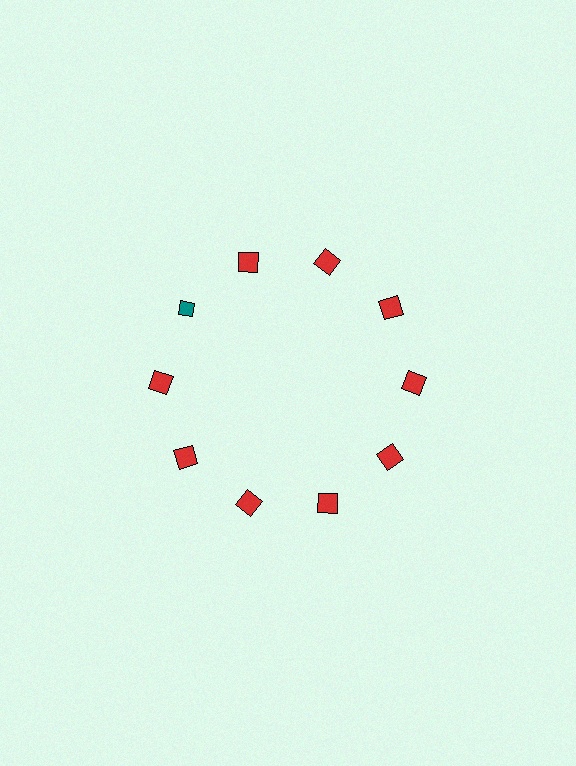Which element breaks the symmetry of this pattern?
The teal diamond at roughly the 10 o'clock position breaks the symmetry. All other shapes are red squares.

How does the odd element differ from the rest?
It differs in both color (teal instead of red) and shape (diamond instead of square).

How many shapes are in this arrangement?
There are 10 shapes arranged in a ring pattern.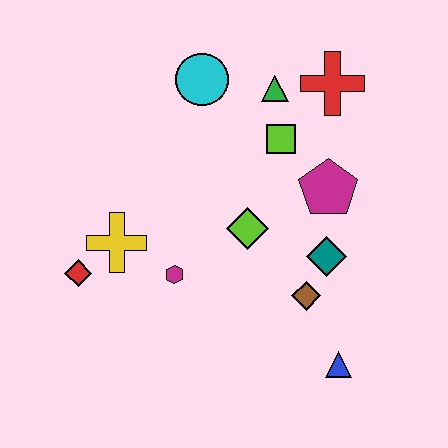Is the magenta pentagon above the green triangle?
No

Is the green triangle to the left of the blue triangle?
Yes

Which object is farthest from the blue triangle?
The cyan circle is farthest from the blue triangle.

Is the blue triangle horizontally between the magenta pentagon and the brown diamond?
No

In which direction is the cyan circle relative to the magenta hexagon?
The cyan circle is above the magenta hexagon.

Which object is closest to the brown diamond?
The teal diamond is closest to the brown diamond.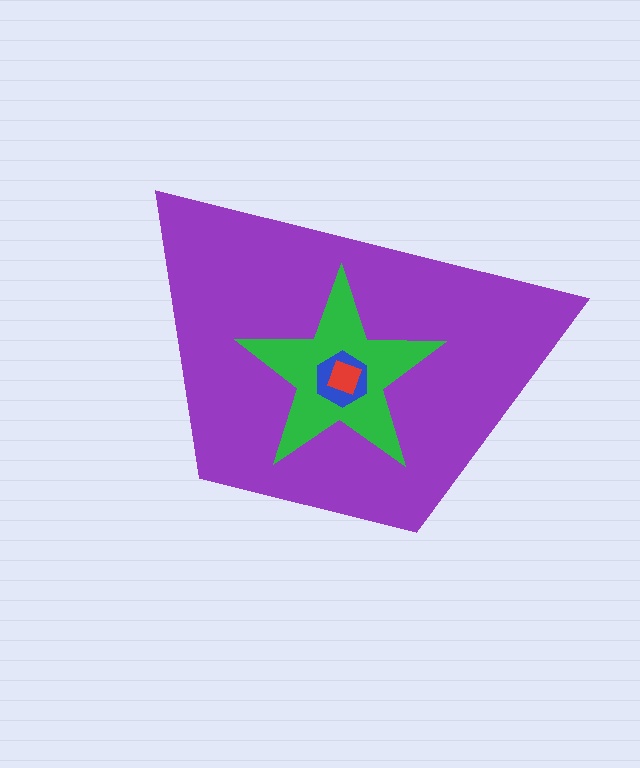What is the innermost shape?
The red square.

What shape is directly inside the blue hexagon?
The red square.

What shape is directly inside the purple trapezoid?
The green star.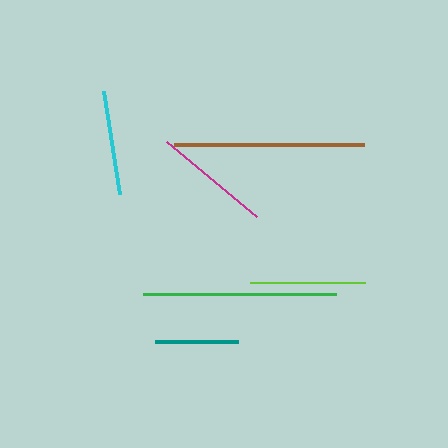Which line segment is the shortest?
The teal line is the shortest at approximately 84 pixels.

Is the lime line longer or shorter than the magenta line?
The magenta line is longer than the lime line.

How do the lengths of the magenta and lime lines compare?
The magenta and lime lines are approximately the same length.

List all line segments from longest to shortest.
From longest to shortest: green, brown, magenta, lime, cyan, teal.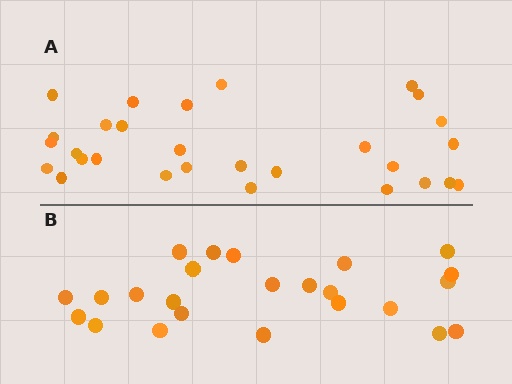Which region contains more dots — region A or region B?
Region A (the top region) has more dots.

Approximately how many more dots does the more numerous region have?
Region A has about 5 more dots than region B.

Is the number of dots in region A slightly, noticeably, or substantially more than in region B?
Region A has only slightly more — the two regions are fairly close. The ratio is roughly 1.2 to 1.